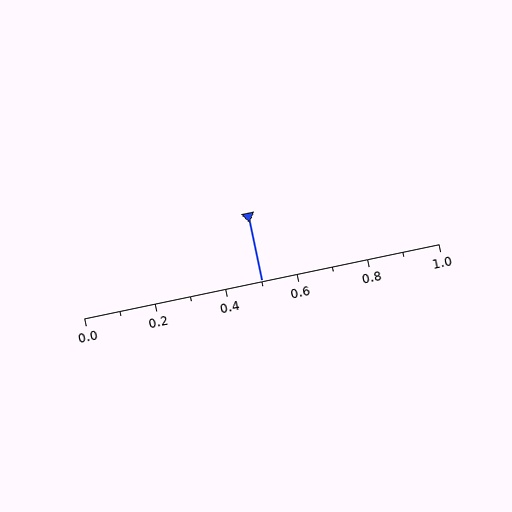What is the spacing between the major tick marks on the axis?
The major ticks are spaced 0.2 apart.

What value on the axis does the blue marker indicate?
The marker indicates approximately 0.5.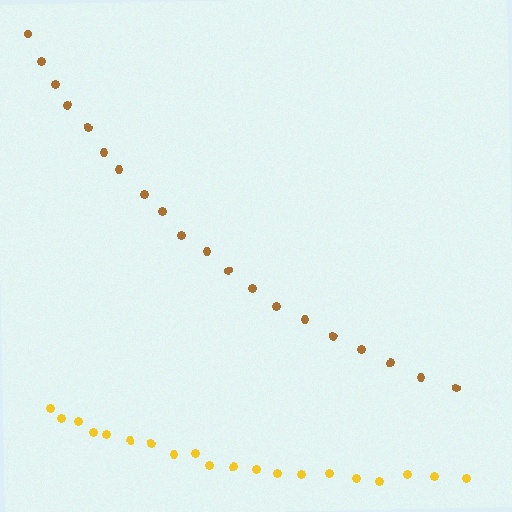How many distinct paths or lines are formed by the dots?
There are 2 distinct paths.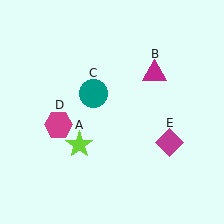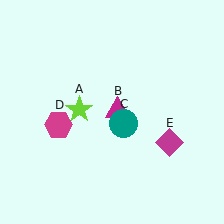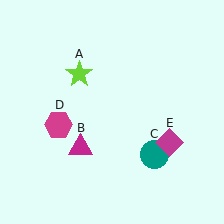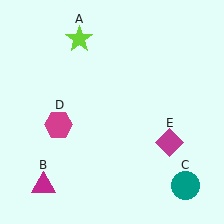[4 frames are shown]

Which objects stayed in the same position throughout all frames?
Magenta hexagon (object D) and magenta diamond (object E) remained stationary.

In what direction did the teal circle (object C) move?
The teal circle (object C) moved down and to the right.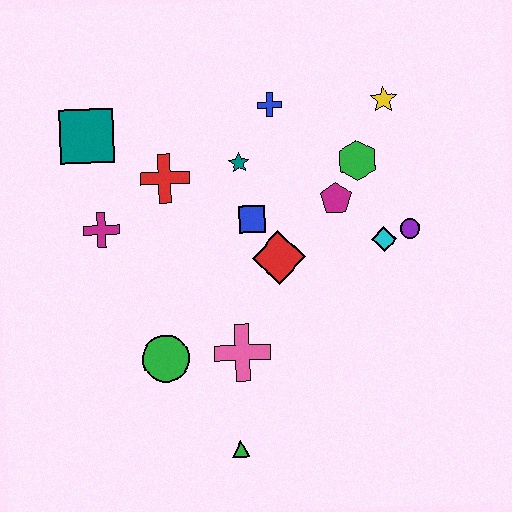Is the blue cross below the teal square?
No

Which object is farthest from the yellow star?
The green triangle is farthest from the yellow star.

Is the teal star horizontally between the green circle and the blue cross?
Yes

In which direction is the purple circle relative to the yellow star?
The purple circle is below the yellow star.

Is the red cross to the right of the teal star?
No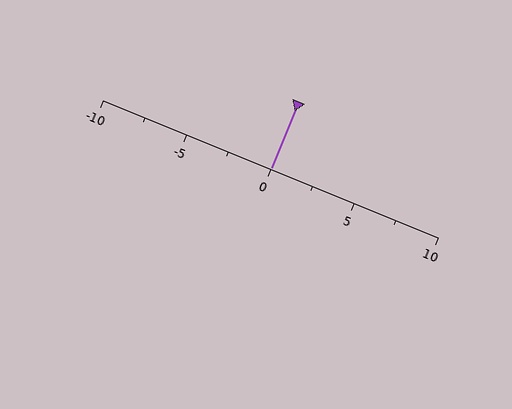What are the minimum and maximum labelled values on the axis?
The axis runs from -10 to 10.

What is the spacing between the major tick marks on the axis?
The major ticks are spaced 5 apart.